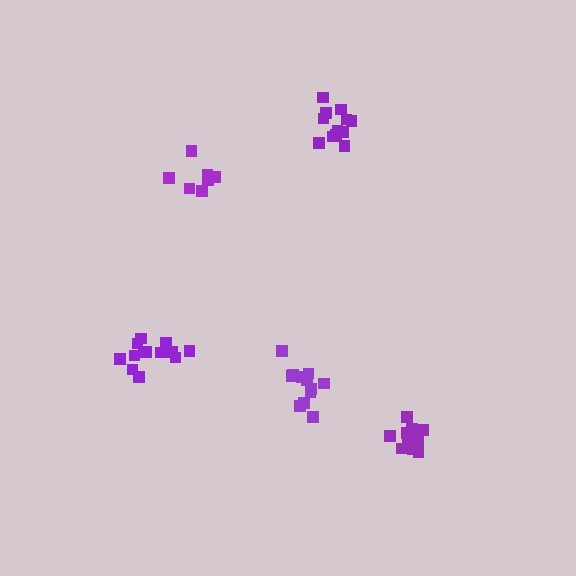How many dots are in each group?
Group 1: 13 dots, Group 2: 7 dots, Group 3: 12 dots, Group 4: 13 dots, Group 5: 12 dots (57 total).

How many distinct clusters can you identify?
There are 5 distinct clusters.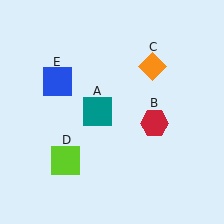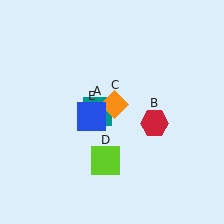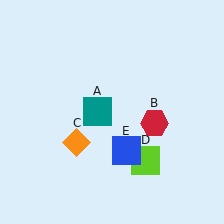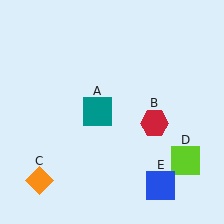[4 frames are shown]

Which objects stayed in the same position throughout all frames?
Teal square (object A) and red hexagon (object B) remained stationary.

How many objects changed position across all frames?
3 objects changed position: orange diamond (object C), lime square (object D), blue square (object E).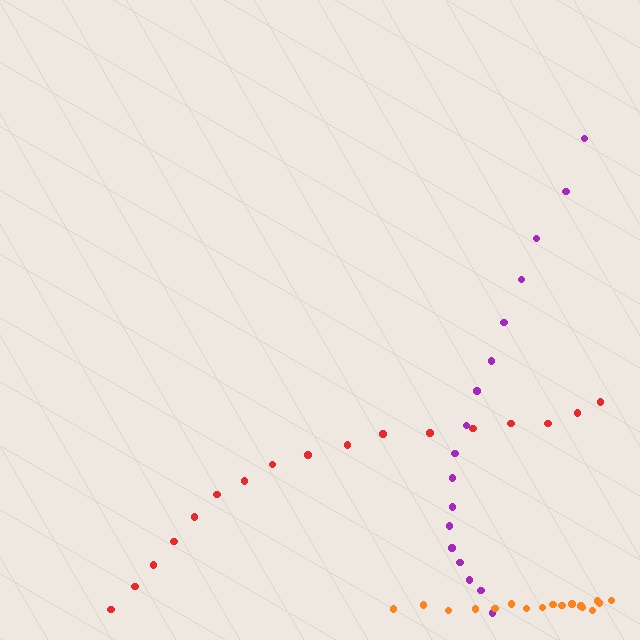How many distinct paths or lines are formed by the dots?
There are 3 distinct paths.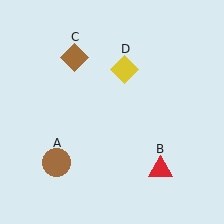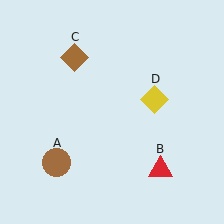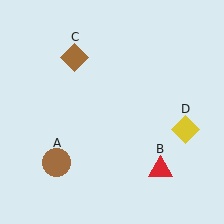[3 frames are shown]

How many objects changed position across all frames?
1 object changed position: yellow diamond (object D).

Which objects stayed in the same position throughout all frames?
Brown circle (object A) and red triangle (object B) and brown diamond (object C) remained stationary.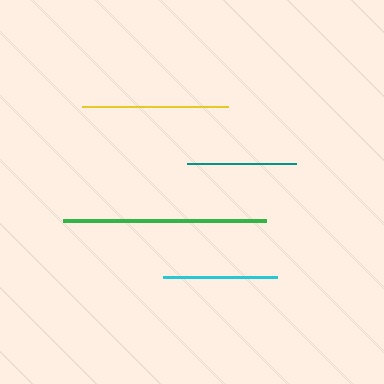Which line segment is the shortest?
The teal line is the shortest at approximately 109 pixels.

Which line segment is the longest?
The green line is the longest at approximately 204 pixels.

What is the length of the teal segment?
The teal segment is approximately 109 pixels long.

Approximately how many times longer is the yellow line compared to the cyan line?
The yellow line is approximately 1.3 times the length of the cyan line.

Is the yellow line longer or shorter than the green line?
The green line is longer than the yellow line.